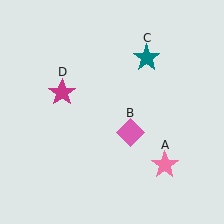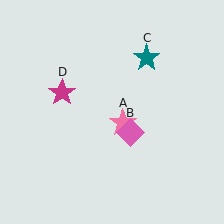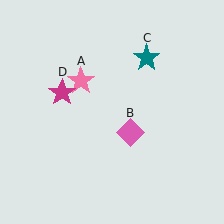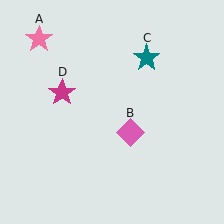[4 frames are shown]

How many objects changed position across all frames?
1 object changed position: pink star (object A).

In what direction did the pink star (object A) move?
The pink star (object A) moved up and to the left.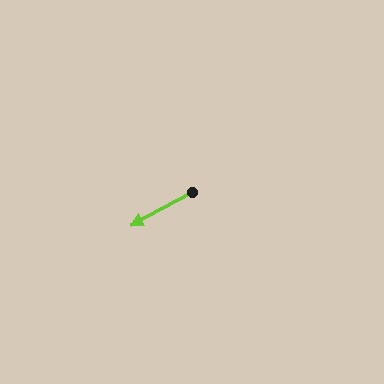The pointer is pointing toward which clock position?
Roughly 8 o'clock.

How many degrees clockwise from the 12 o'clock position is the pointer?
Approximately 241 degrees.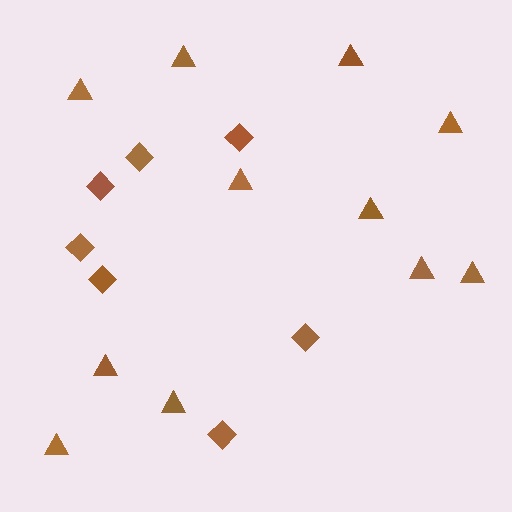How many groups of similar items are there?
There are 2 groups: one group of triangles (11) and one group of diamonds (7).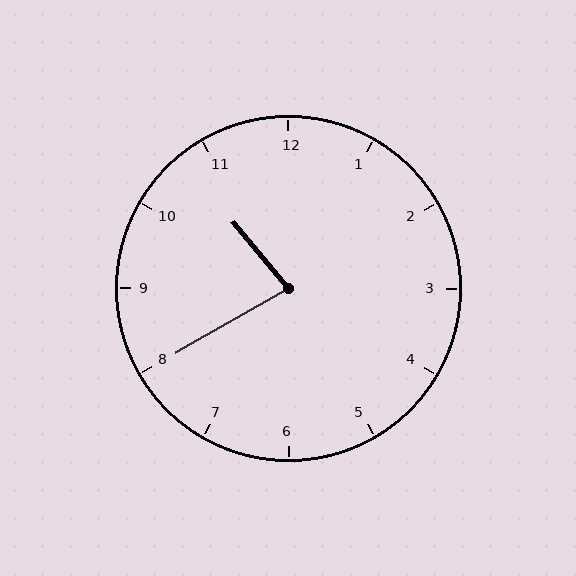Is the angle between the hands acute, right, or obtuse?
It is acute.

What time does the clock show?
10:40.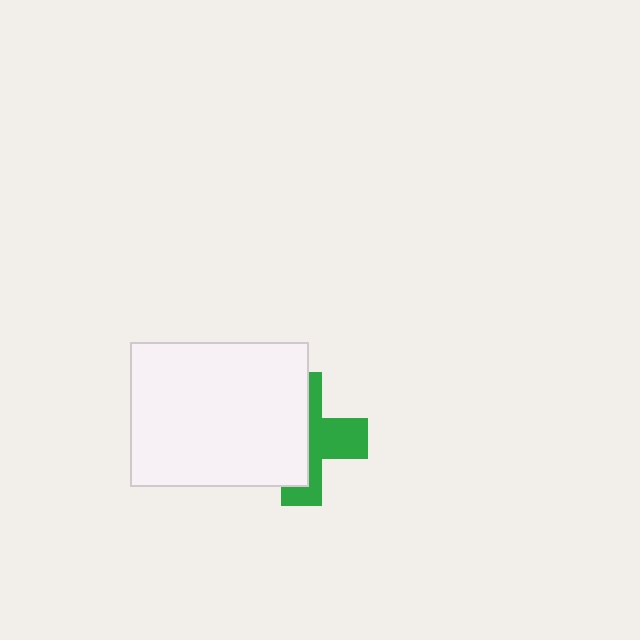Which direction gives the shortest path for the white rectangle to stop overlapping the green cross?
Moving left gives the shortest separation.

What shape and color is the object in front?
The object in front is a white rectangle.